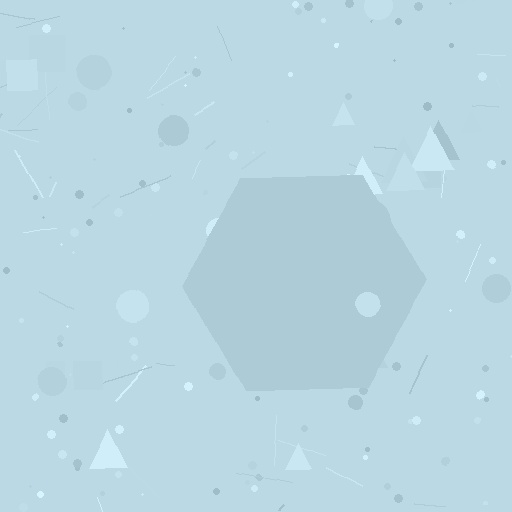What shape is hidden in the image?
A hexagon is hidden in the image.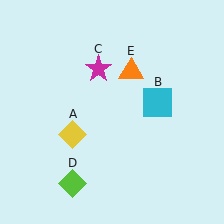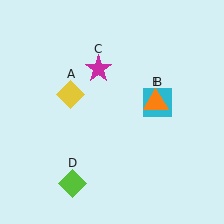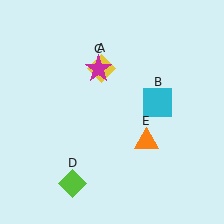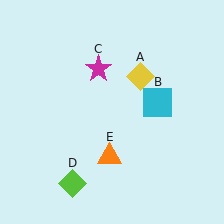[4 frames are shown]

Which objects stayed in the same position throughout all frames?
Cyan square (object B) and magenta star (object C) and lime diamond (object D) remained stationary.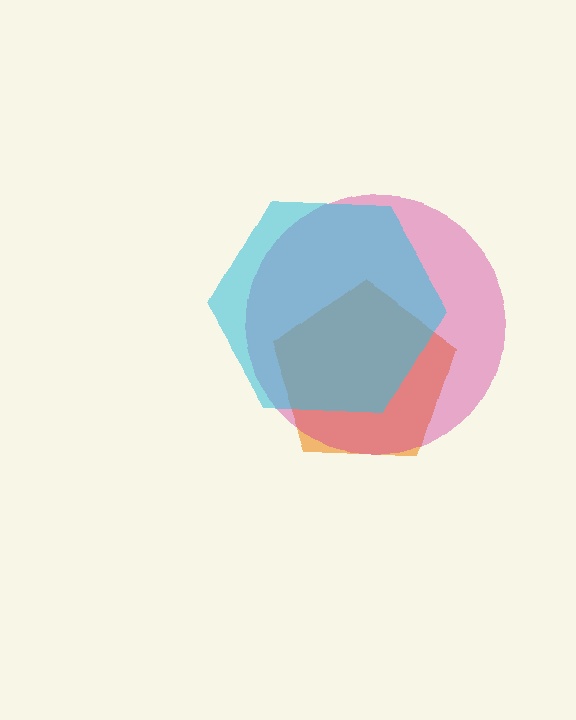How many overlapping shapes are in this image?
There are 3 overlapping shapes in the image.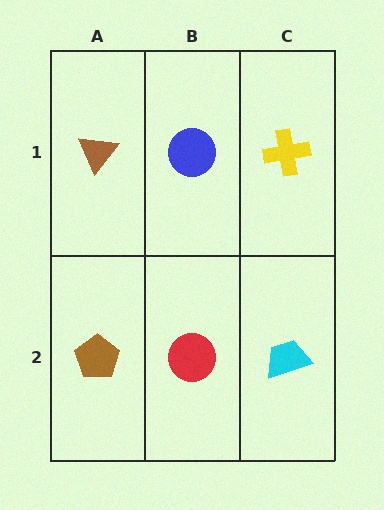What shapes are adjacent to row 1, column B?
A red circle (row 2, column B), a brown triangle (row 1, column A), a yellow cross (row 1, column C).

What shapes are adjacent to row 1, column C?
A cyan trapezoid (row 2, column C), a blue circle (row 1, column B).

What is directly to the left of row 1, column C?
A blue circle.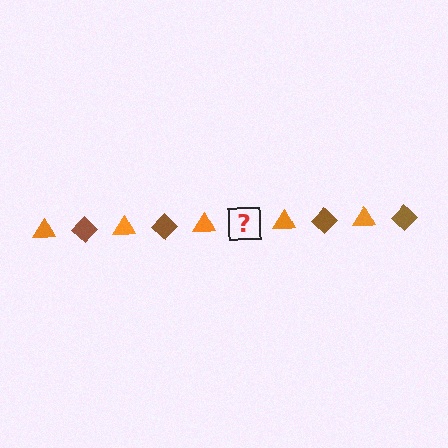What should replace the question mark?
The question mark should be replaced with a brown diamond.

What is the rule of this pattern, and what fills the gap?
The rule is that the pattern alternates between orange triangle and brown diamond. The gap should be filled with a brown diamond.